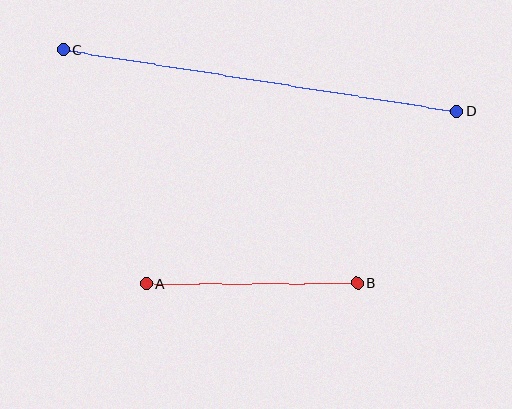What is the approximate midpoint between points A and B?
The midpoint is at approximately (252, 283) pixels.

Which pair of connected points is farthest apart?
Points C and D are farthest apart.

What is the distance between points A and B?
The distance is approximately 211 pixels.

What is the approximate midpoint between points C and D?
The midpoint is at approximately (261, 81) pixels.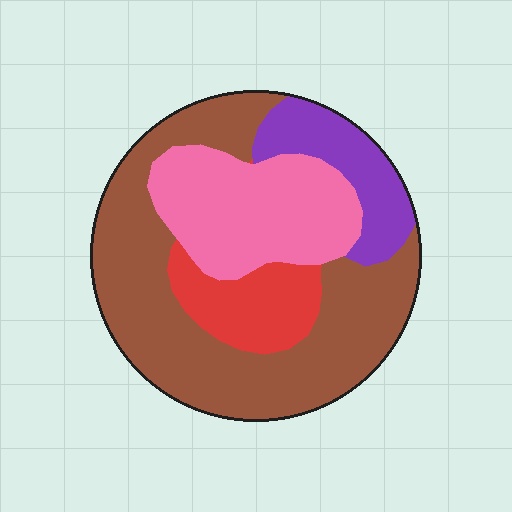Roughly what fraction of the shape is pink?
Pink takes up about one quarter (1/4) of the shape.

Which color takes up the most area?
Brown, at roughly 50%.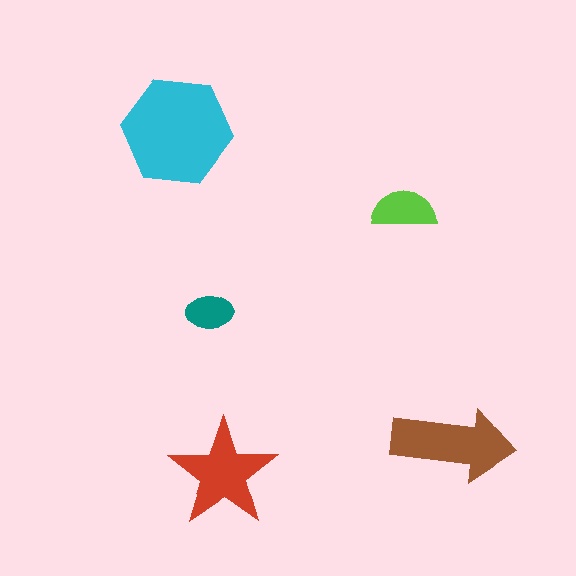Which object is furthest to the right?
The brown arrow is rightmost.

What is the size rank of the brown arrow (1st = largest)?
2nd.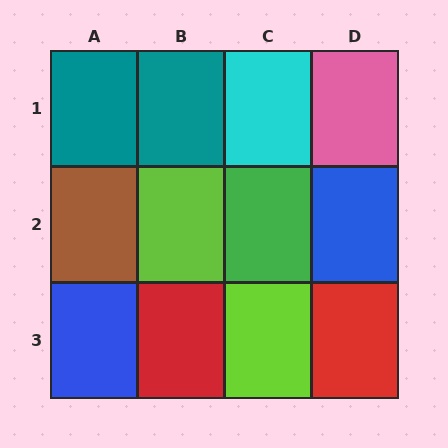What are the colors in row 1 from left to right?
Teal, teal, cyan, pink.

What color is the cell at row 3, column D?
Red.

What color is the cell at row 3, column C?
Lime.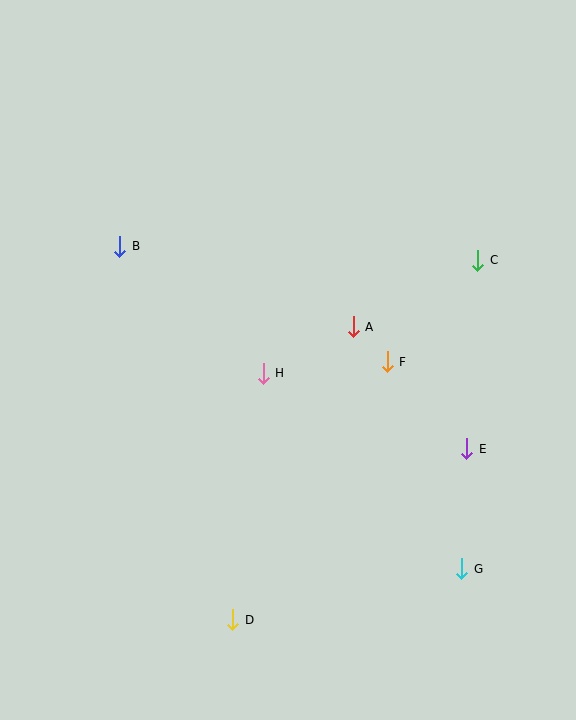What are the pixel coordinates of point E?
Point E is at (467, 449).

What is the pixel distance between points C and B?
The distance between C and B is 358 pixels.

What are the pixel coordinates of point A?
Point A is at (353, 327).